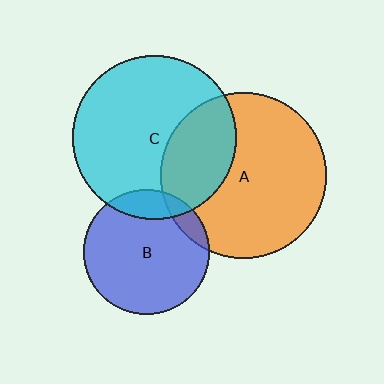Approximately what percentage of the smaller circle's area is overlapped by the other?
Approximately 10%.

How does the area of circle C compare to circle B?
Approximately 1.7 times.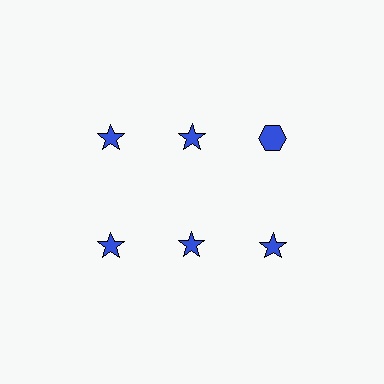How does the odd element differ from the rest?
It has a different shape: hexagon instead of star.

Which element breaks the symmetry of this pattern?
The blue hexagon in the top row, center column breaks the symmetry. All other shapes are blue stars.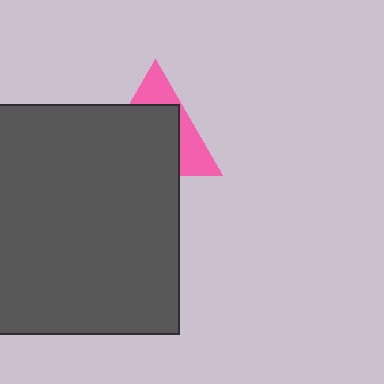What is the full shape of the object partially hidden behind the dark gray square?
The partially hidden object is a pink triangle.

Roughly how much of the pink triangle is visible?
A small part of it is visible (roughly 35%).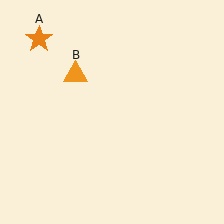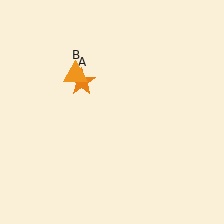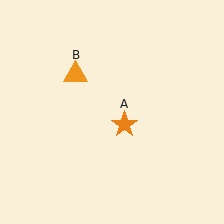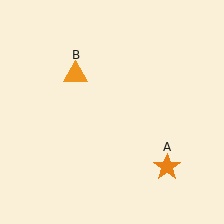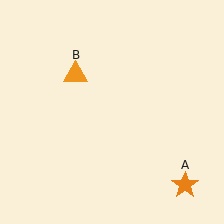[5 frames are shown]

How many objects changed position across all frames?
1 object changed position: orange star (object A).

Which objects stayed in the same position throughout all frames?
Orange triangle (object B) remained stationary.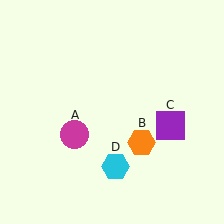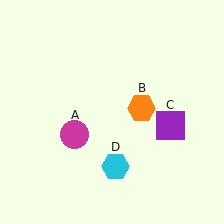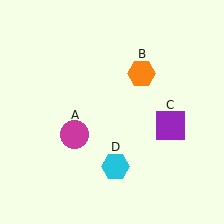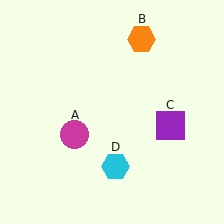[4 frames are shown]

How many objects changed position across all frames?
1 object changed position: orange hexagon (object B).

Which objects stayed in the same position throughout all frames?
Magenta circle (object A) and purple square (object C) and cyan hexagon (object D) remained stationary.